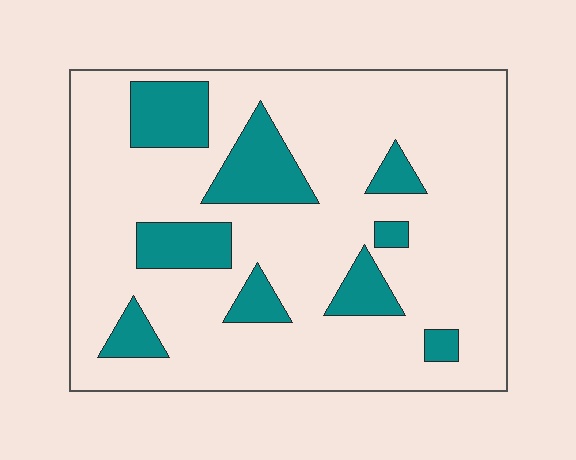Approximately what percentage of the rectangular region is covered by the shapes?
Approximately 20%.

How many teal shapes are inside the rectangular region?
9.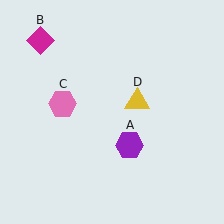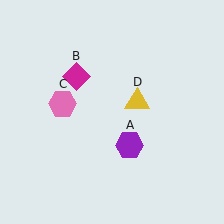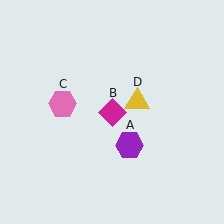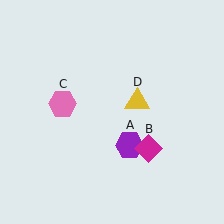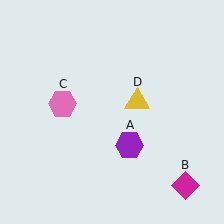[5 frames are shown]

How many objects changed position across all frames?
1 object changed position: magenta diamond (object B).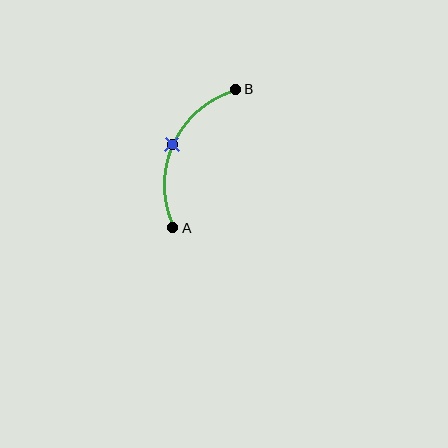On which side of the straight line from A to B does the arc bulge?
The arc bulges to the left of the straight line connecting A and B.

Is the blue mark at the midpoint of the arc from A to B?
Yes. The blue mark lies on the arc at equal arc-length from both A and B — it is the arc midpoint.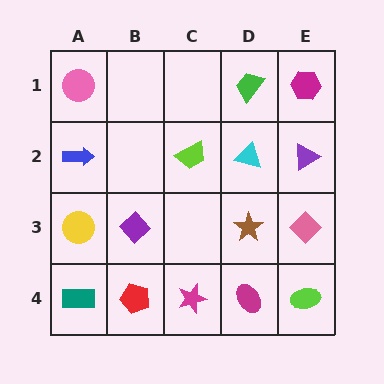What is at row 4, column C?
A magenta star.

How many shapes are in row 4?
5 shapes.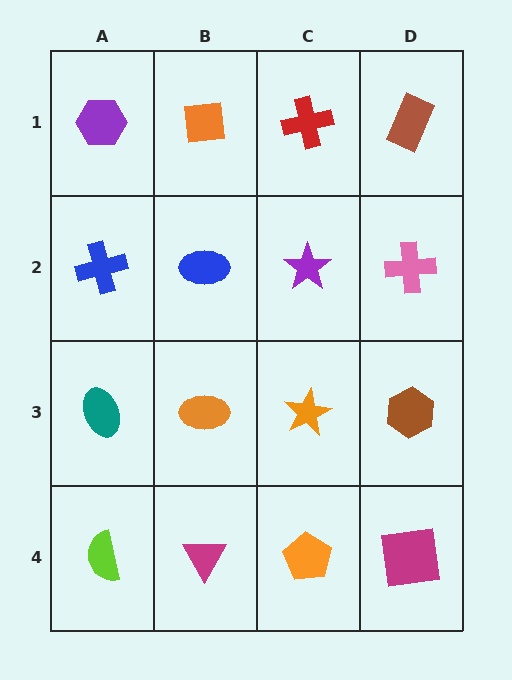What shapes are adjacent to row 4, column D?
A brown hexagon (row 3, column D), an orange pentagon (row 4, column C).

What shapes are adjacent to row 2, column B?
An orange square (row 1, column B), an orange ellipse (row 3, column B), a blue cross (row 2, column A), a purple star (row 2, column C).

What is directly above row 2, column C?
A red cross.